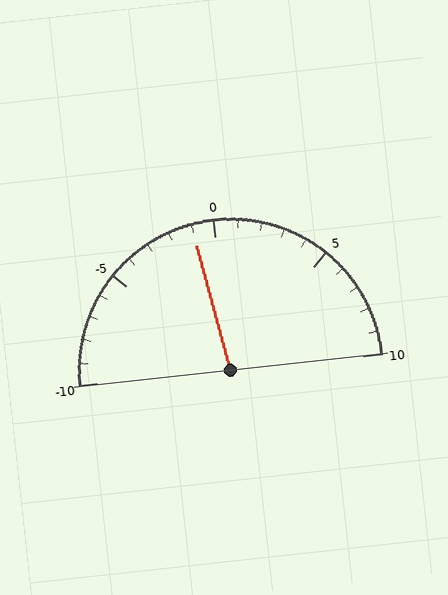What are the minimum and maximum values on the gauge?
The gauge ranges from -10 to 10.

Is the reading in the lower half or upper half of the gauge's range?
The reading is in the lower half of the range (-10 to 10).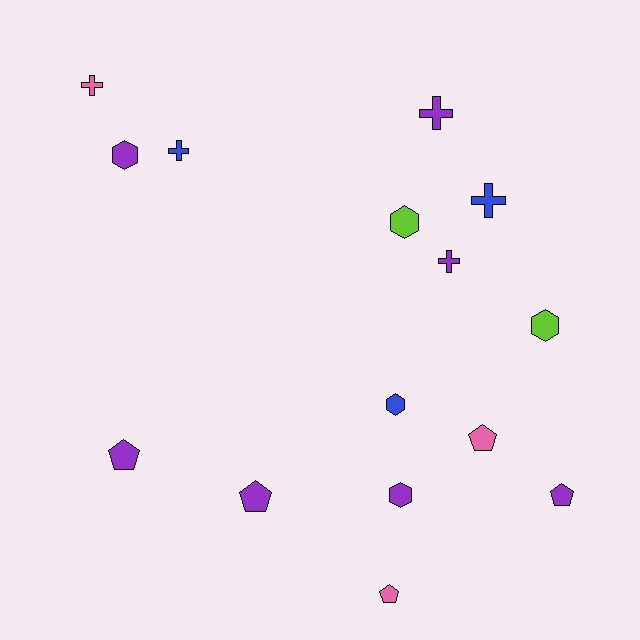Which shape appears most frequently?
Cross, with 5 objects.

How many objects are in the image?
There are 15 objects.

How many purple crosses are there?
There are 2 purple crosses.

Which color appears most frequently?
Purple, with 7 objects.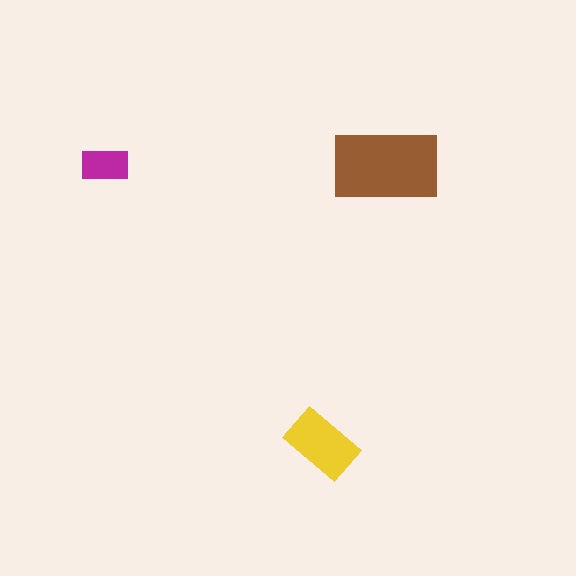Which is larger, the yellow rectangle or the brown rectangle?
The brown one.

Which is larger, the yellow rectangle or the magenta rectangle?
The yellow one.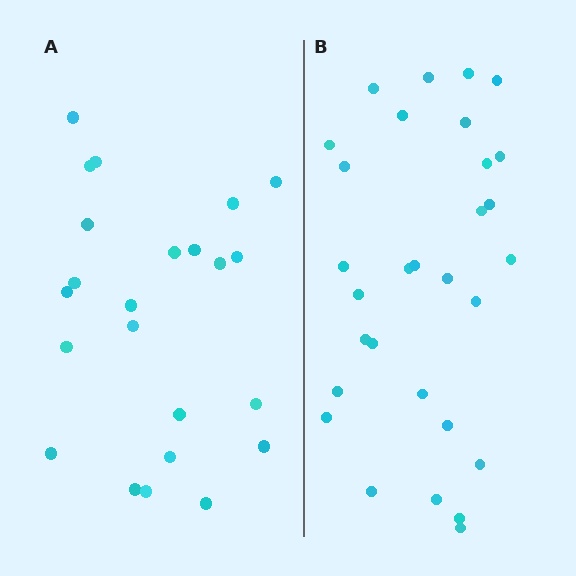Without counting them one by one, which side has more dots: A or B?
Region B (the right region) has more dots.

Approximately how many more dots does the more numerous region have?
Region B has roughly 8 or so more dots than region A.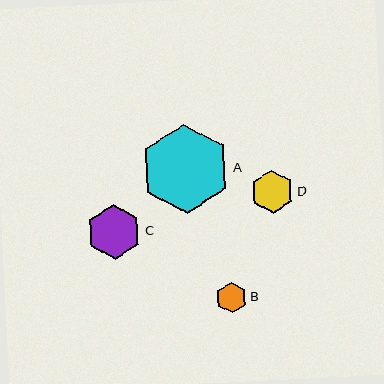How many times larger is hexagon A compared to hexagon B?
Hexagon A is approximately 2.9 times the size of hexagon B.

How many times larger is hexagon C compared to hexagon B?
Hexagon C is approximately 1.8 times the size of hexagon B.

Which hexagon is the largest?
Hexagon A is the largest with a size of approximately 89 pixels.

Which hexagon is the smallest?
Hexagon B is the smallest with a size of approximately 31 pixels.